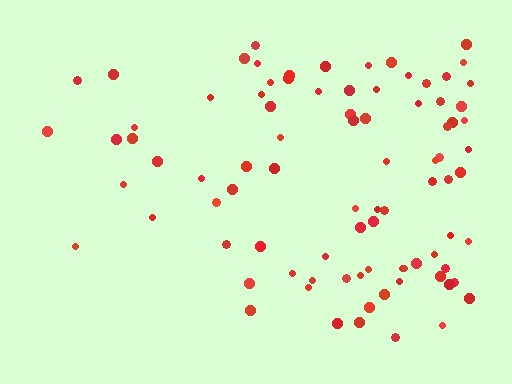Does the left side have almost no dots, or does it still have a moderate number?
Still a moderate number, just noticeably fewer than the right.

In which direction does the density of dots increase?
From left to right, with the right side densest.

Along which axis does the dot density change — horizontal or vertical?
Horizontal.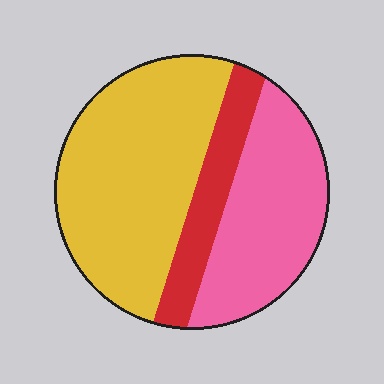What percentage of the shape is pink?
Pink covers around 35% of the shape.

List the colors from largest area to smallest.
From largest to smallest: yellow, pink, red.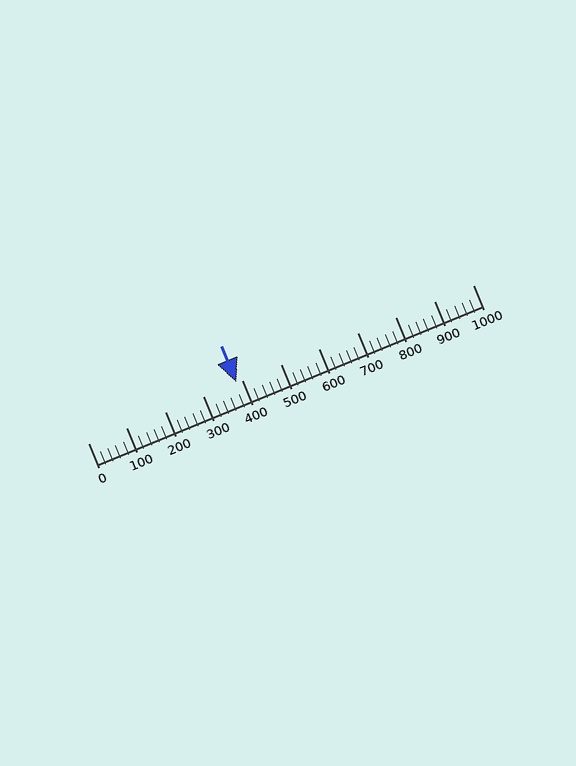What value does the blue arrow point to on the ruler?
The blue arrow points to approximately 386.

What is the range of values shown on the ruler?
The ruler shows values from 0 to 1000.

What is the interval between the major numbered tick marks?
The major tick marks are spaced 100 units apart.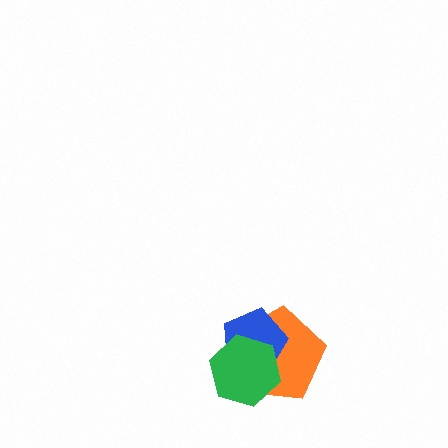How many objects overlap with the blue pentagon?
2 objects overlap with the blue pentagon.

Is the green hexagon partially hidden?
No, no other shape covers it.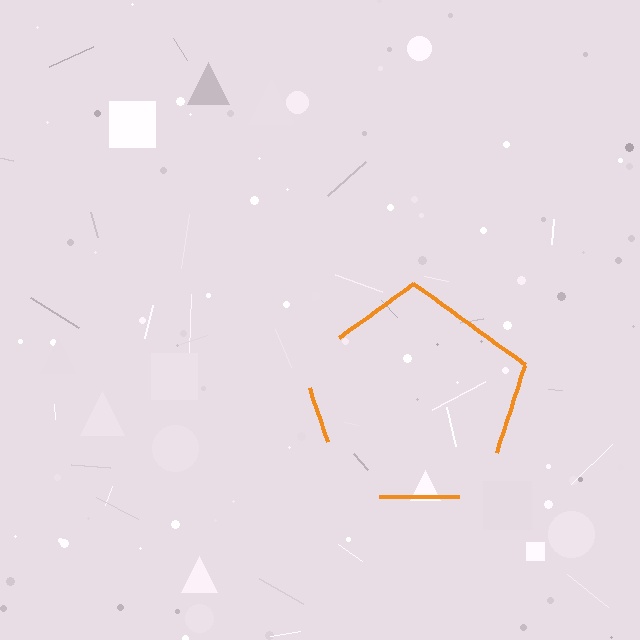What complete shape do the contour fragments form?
The contour fragments form a pentagon.